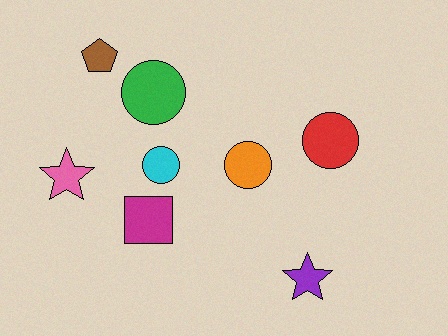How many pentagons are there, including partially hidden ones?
There is 1 pentagon.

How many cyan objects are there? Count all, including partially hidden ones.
There is 1 cyan object.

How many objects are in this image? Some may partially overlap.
There are 8 objects.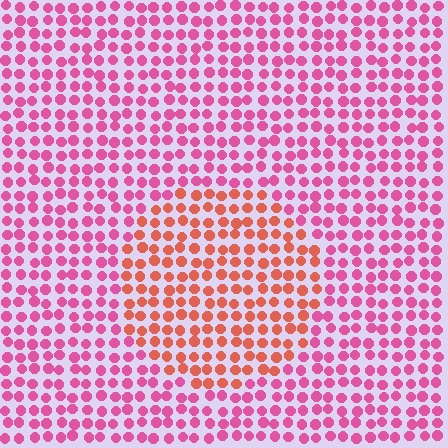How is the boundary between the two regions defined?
The boundary is defined purely by a slight shift in hue (about 40 degrees). Spacing, size, and orientation are identical on both sides.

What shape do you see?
I see a circle.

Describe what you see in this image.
The image is filled with small pink elements in a uniform arrangement. A circle-shaped region is visible where the elements are tinted to a slightly different hue, forming a subtle color boundary.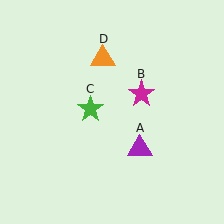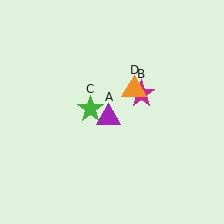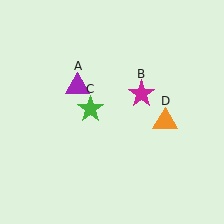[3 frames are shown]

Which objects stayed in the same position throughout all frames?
Magenta star (object B) and green star (object C) remained stationary.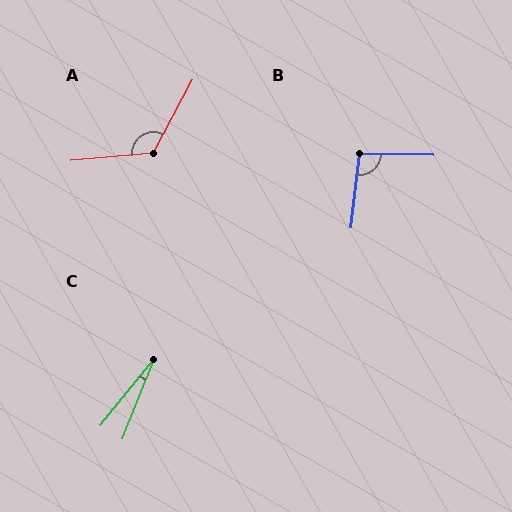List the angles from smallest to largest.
C (17°), B (95°), A (124°).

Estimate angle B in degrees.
Approximately 95 degrees.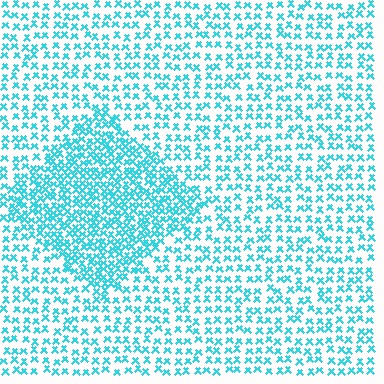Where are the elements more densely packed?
The elements are more densely packed inside the diamond boundary.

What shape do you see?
I see a diamond.